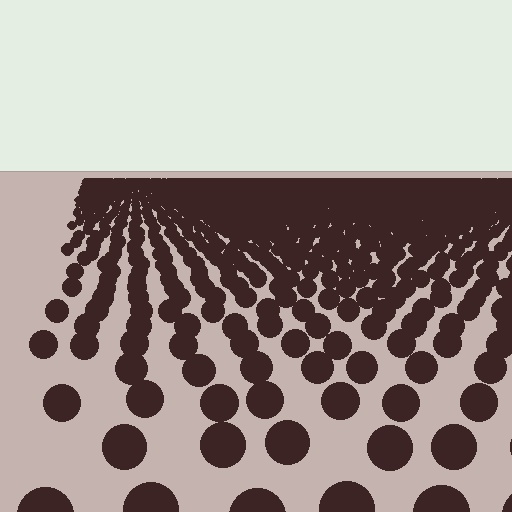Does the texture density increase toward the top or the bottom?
Density increases toward the top.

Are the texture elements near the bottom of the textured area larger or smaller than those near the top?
Larger. Near the bottom, elements are closer to the viewer and appear at a bigger on-screen size.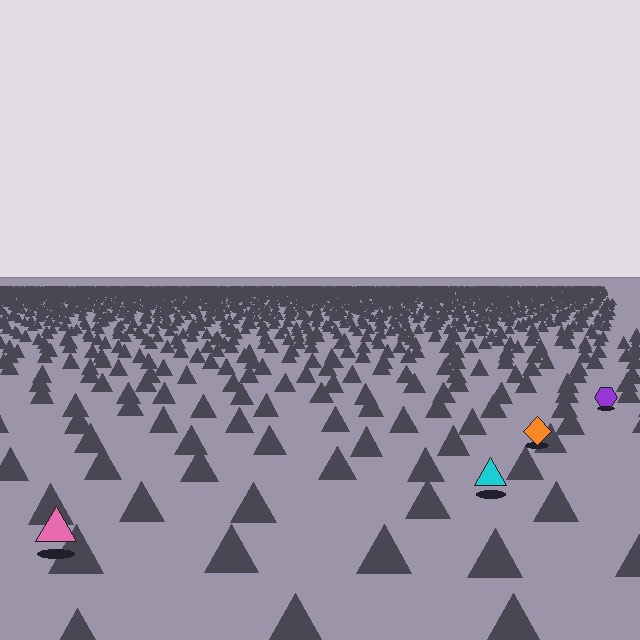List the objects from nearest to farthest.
From nearest to farthest: the pink triangle, the cyan triangle, the orange diamond, the purple hexagon.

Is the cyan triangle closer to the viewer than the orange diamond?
Yes. The cyan triangle is closer — you can tell from the texture gradient: the ground texture is coarser near it.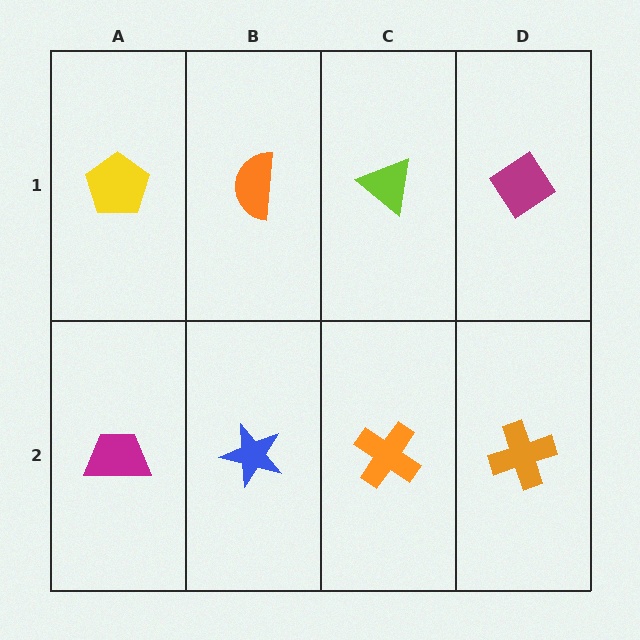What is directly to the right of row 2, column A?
A blue star.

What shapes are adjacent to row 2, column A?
A yellow pentagon (row 1, column A), a blue star (row 2, column B).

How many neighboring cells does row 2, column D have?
2.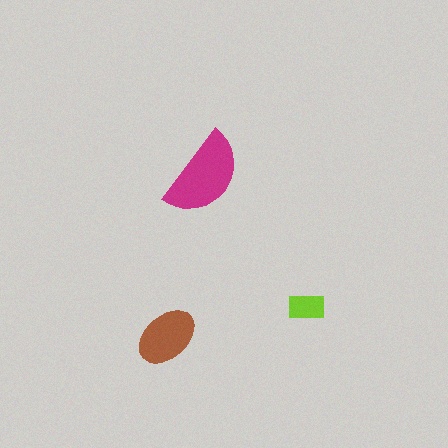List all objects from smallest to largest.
The lime rectangle, the brown ellipse, the magenta semicircle.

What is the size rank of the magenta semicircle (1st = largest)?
1st.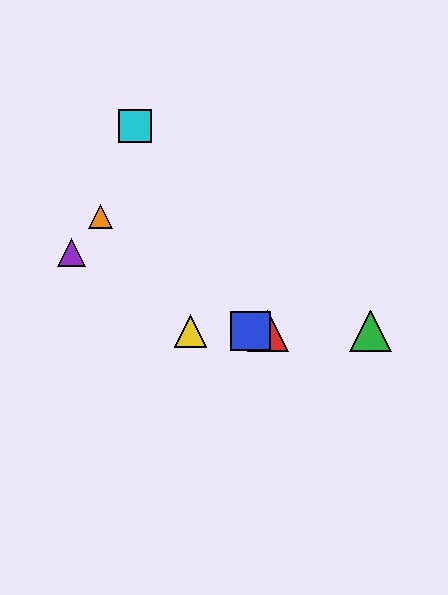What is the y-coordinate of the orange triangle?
The orange triangle is at y≈217.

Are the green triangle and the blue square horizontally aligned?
Yes, both are at y≈331.